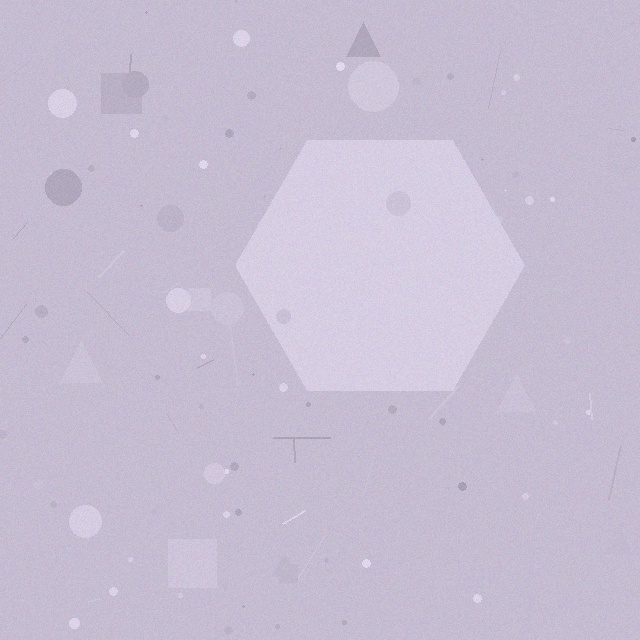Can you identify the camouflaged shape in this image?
The camouflaged shape is a hexagon.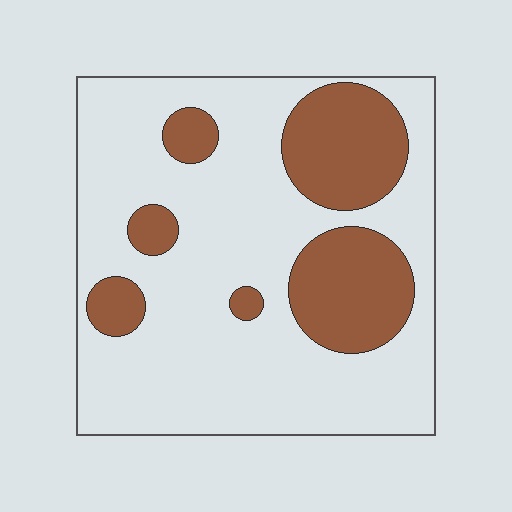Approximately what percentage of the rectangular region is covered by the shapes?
Approximately 25%.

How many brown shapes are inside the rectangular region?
6.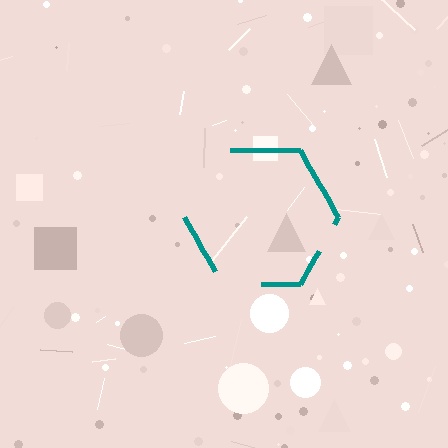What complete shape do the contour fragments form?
The contour fragments form a hexagon.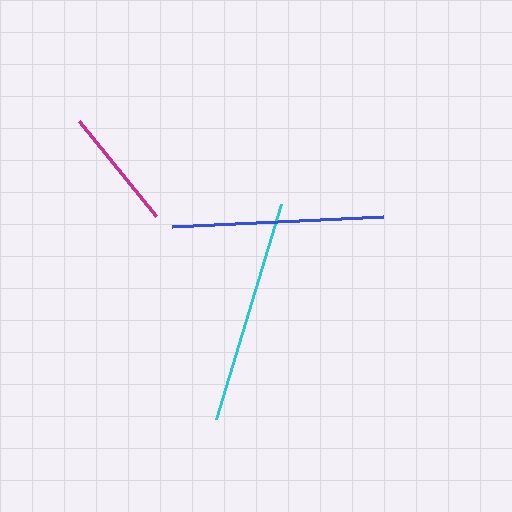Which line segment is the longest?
The cyan line is the longest at approximately 224 pixels.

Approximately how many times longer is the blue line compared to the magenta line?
The blue line is approximately 1.7 times the length of the magenta line.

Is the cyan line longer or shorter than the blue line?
The cyan line is longer than the blue line.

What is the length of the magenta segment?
The magenta segment is approximately 122 pixels long.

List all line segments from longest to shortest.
From longest to shortest: cyan, blue, magenta.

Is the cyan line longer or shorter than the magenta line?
The cyan line is longer than the magenta line.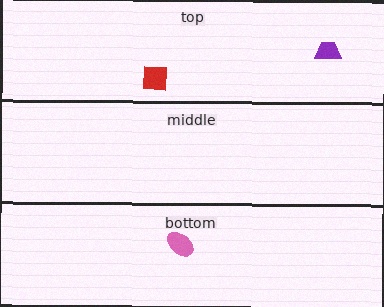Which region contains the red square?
The top region.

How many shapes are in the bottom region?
1.